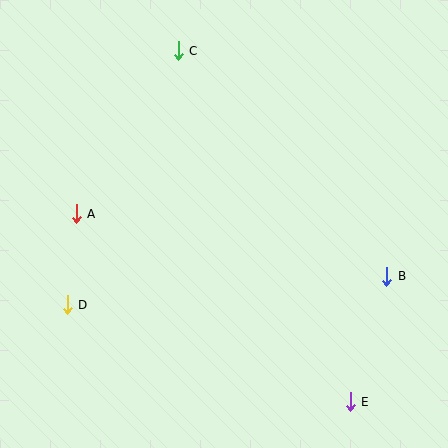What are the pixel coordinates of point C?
Point C is at (178, 51).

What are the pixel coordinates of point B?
Point B is at (387, 276).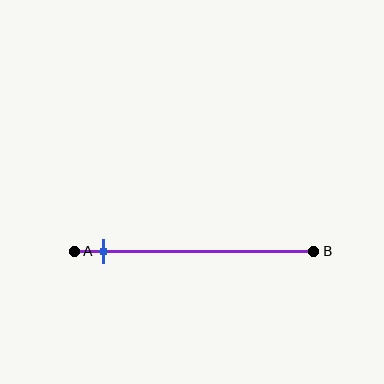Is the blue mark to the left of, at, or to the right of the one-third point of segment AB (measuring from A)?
The blue mark is to the left of the one-third point of segment AB.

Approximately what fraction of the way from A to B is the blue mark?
The blue mark is approximately 10% of the way from A to B.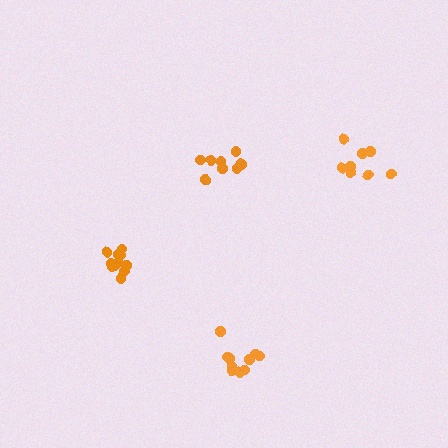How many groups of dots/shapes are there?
There are 4 groups.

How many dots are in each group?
Group 1: 10 dots, Group 2: 8 dots, Group 3: 9 dots, Group 4: 11 dots (38 total).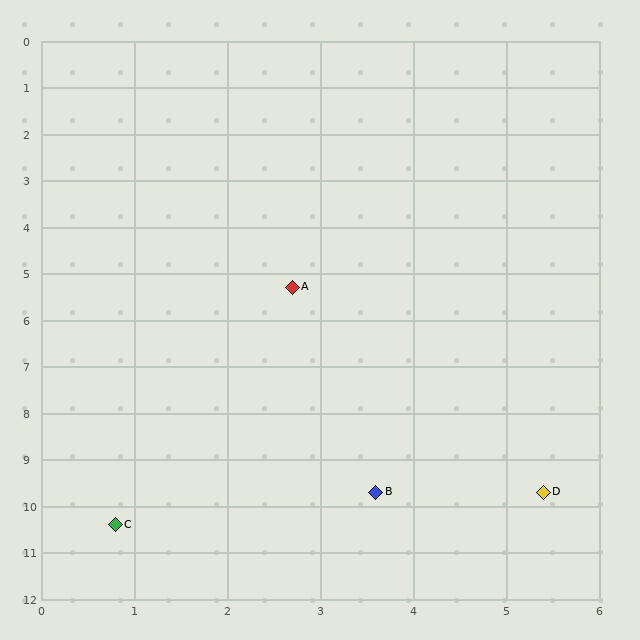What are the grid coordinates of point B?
Point B is at approximately (3.6, 9.7).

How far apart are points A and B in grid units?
Points A and B are about 4.5 grid units apart.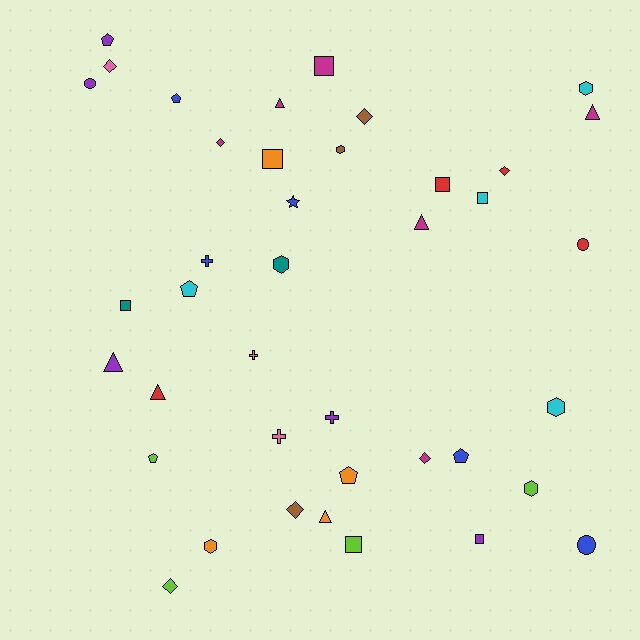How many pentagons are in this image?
There are 6 pentagons.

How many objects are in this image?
There are 40 objects.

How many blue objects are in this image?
There are 5 blue objects.